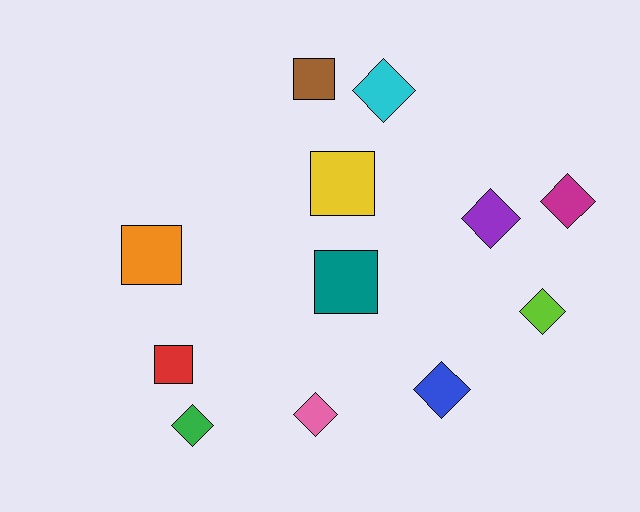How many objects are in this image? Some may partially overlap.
There are 12 objects.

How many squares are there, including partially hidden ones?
There are 5 squares.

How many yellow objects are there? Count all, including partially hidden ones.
There is 1 yellow object.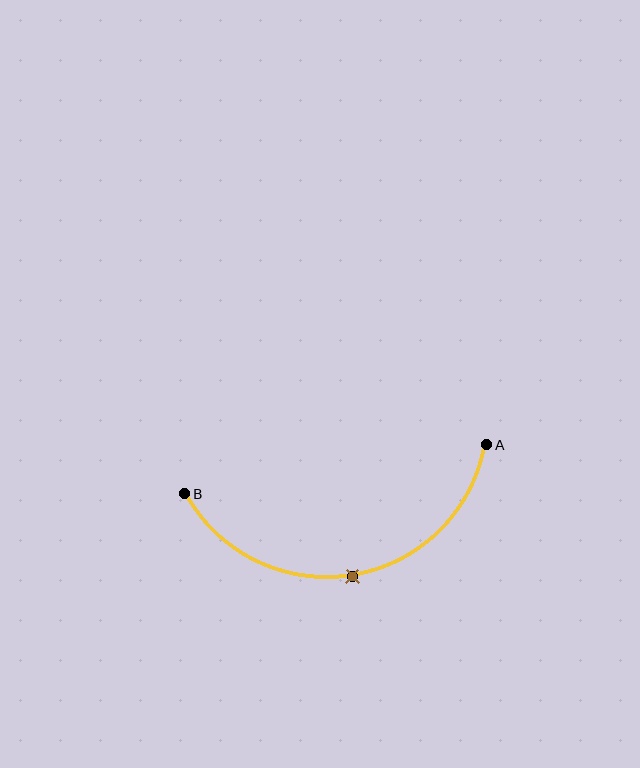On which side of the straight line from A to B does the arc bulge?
The arc bulges below the straight line connecting A and B.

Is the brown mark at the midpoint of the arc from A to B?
Yes. The brown mark lies on the arc at equal arc-length from both A and B — it is the arc midpoint.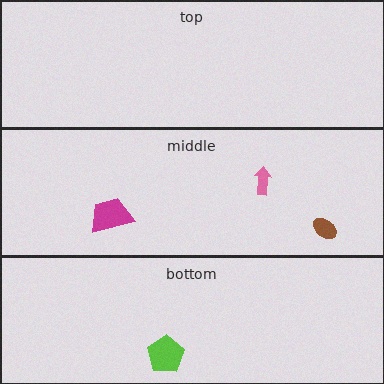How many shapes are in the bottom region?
1.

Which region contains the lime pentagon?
The bottom region.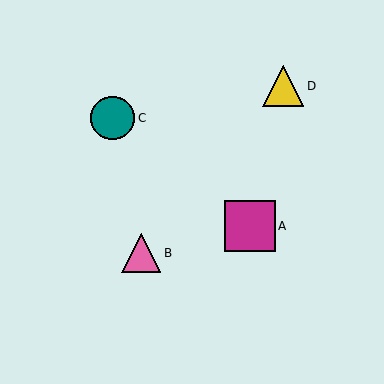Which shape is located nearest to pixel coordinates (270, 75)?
The yellow triangle (labeled D) at (283, 86) is nearest to that location.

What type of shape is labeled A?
Shape A is a magenta square.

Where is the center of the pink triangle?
The center of the pink triangle is at (141, 253).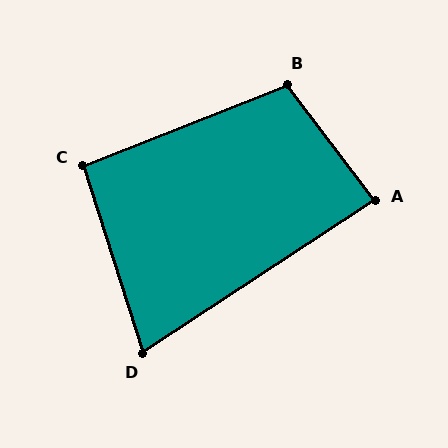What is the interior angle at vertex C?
Approximately 94 degrees (approximately right).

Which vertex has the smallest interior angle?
D, at approximately 74 degrees.